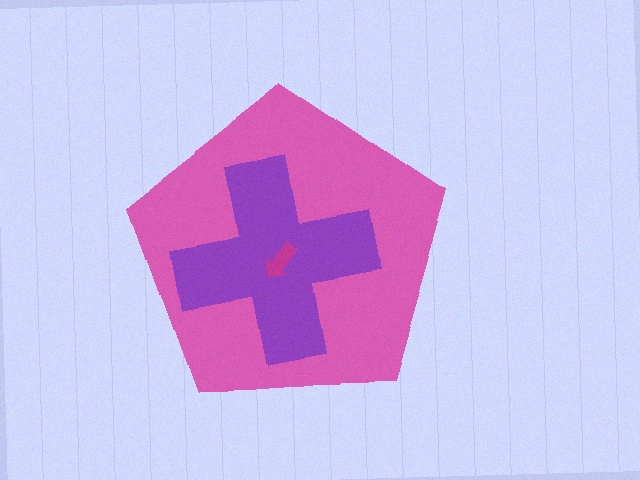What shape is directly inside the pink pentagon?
The purple cross.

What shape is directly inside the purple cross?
The magenta arrow.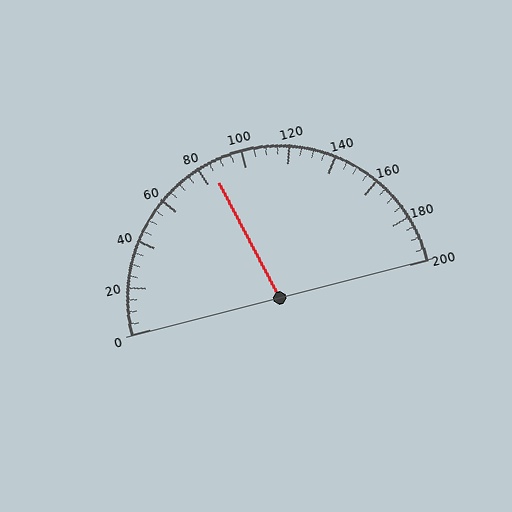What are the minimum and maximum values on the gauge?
The gauge ranges from 0 to 200.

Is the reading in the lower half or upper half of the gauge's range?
The reading is in the lower half of the range (0 to 200).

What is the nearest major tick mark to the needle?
The nearest major tick mark is 80.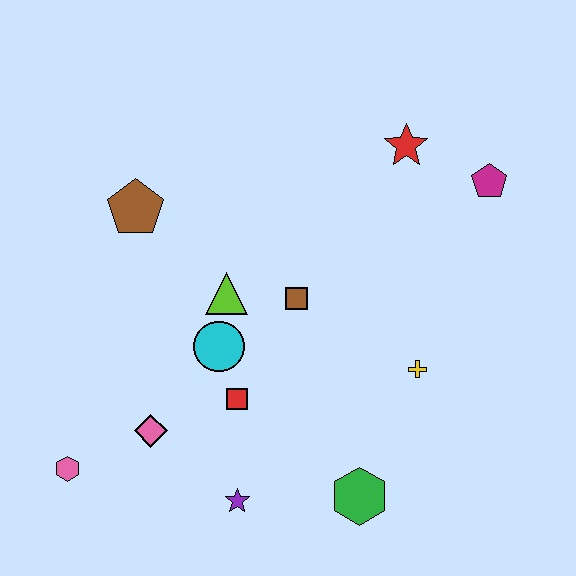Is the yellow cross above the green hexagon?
Yes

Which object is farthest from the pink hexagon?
The magenta pentagon is farthest from the pink hexagon.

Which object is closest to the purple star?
The red square is closest to the purple star.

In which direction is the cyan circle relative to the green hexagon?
The cyan circle is above the green hexagon.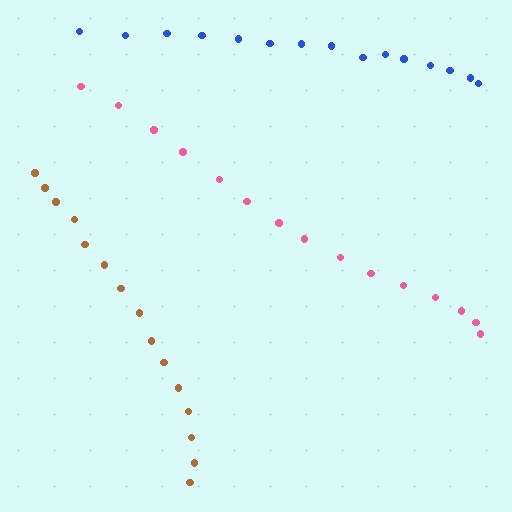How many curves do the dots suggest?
There are 3 distinct paths.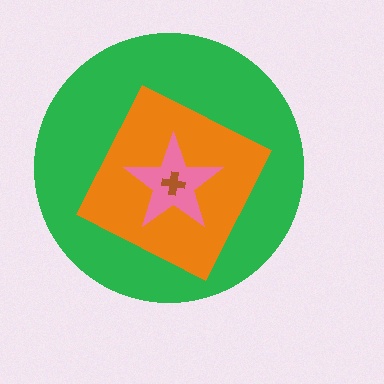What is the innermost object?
The brown cross.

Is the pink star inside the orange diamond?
Yes.